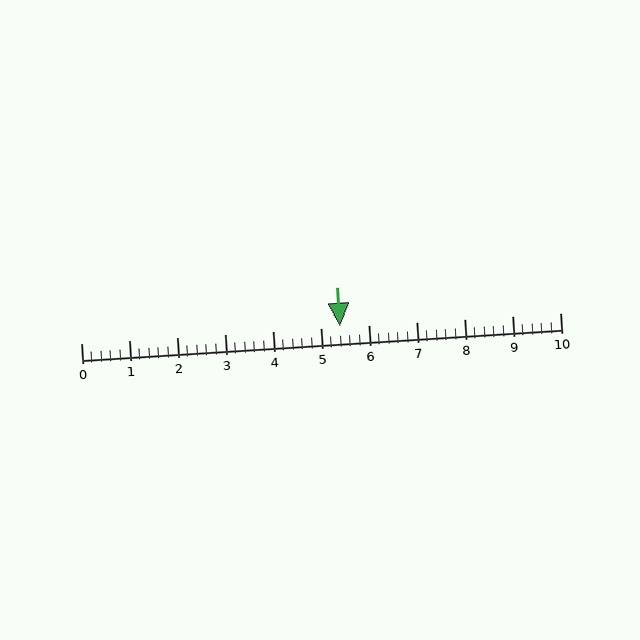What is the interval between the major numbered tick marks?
The major tick marks are spaced 1 units apart.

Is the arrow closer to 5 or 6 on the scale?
The arrow is closer to 5.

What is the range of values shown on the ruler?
The ruler shows values from 0 to 10.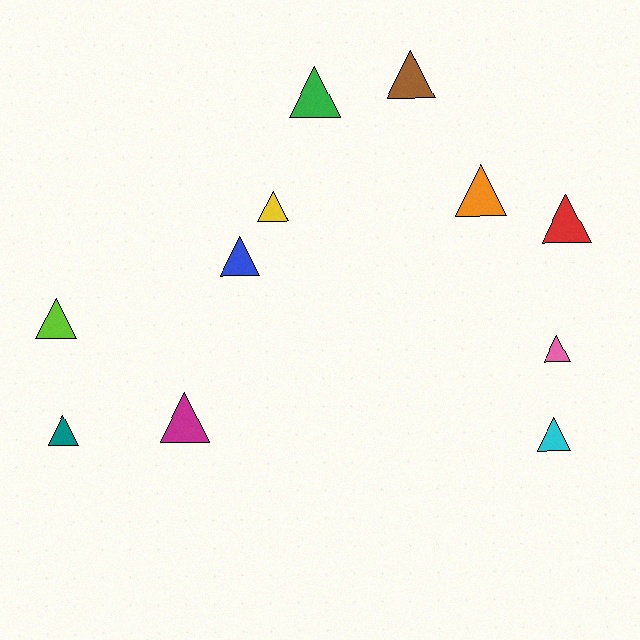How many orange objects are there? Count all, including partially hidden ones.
There is 1 orange object.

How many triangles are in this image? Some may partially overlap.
There are 11 triangles.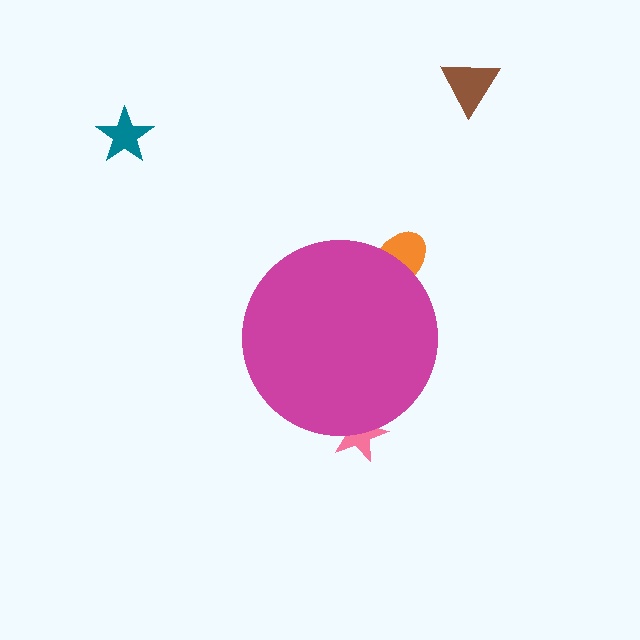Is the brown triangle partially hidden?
No, the brown triangle is fully visible.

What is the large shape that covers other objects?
A magenta circle.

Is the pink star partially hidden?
Yes, the pink star is partially hidden behind the magenta circle.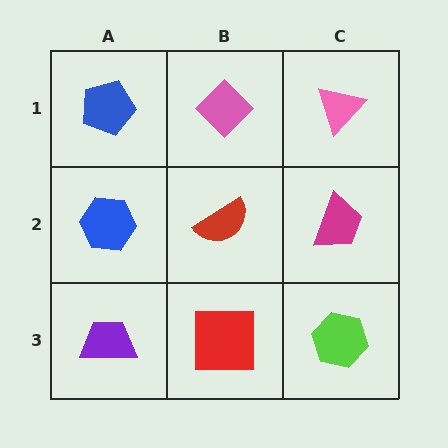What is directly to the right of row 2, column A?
A red semicircle.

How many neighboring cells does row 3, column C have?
2.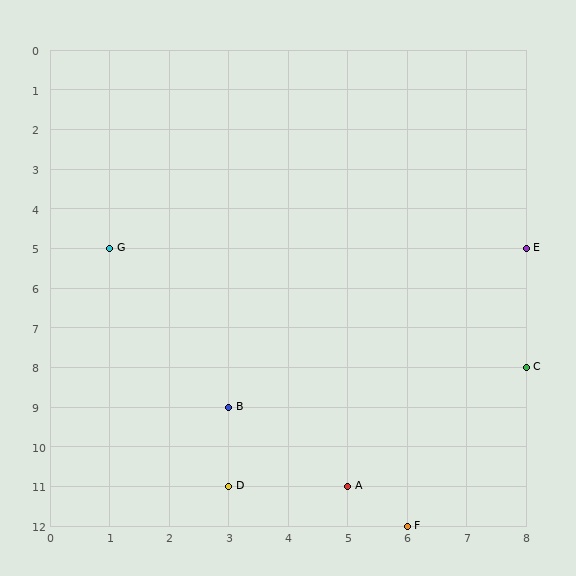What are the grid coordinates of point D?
Point D is at grid coordinates (3, 11).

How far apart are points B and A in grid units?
Points B and A are 2 columns and 2 rows apart (about 2.8 grid units diagonally).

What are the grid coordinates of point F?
Point F is at grid coordinates (6, 12).